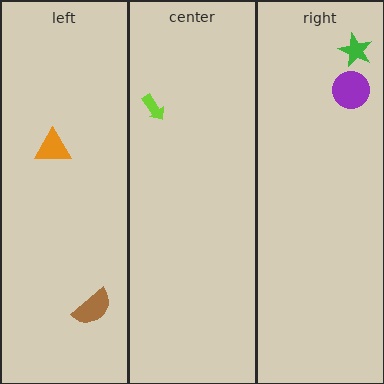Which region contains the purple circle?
The right region.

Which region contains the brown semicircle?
The left region.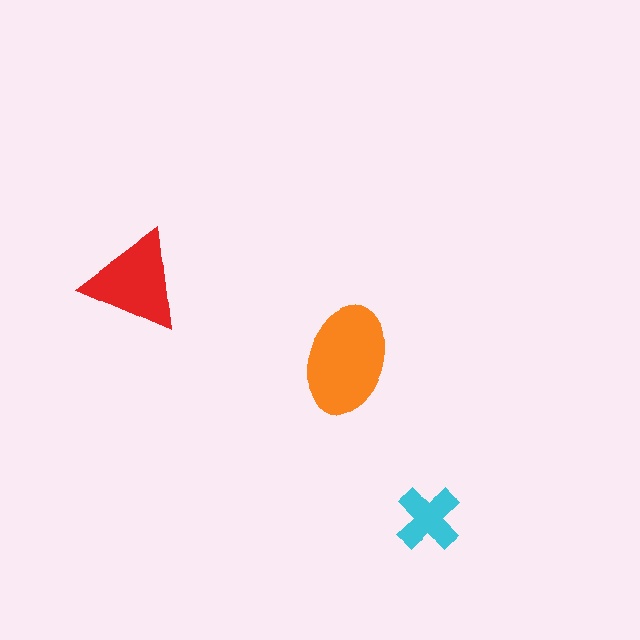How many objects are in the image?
There are 3 objects in the image.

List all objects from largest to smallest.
The orange ellipse, the red triangle, the cyan cross.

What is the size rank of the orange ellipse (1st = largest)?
1st.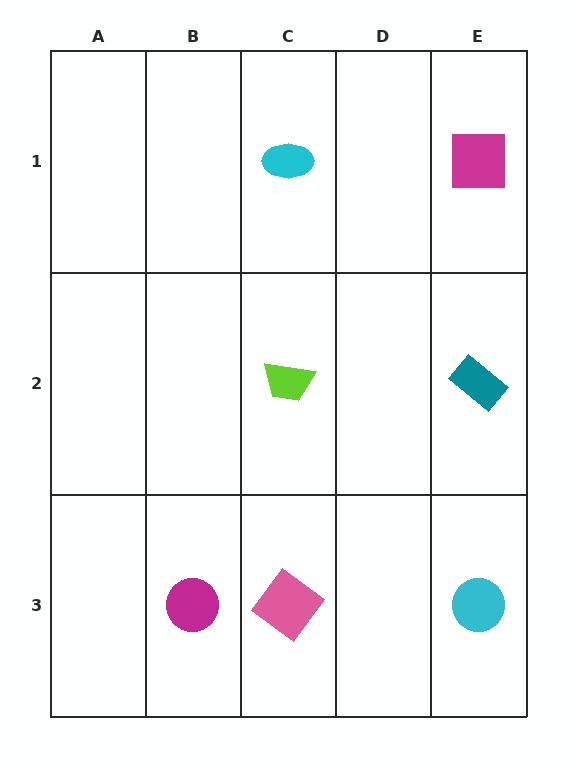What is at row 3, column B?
A magenta circle.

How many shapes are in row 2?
2 shapes.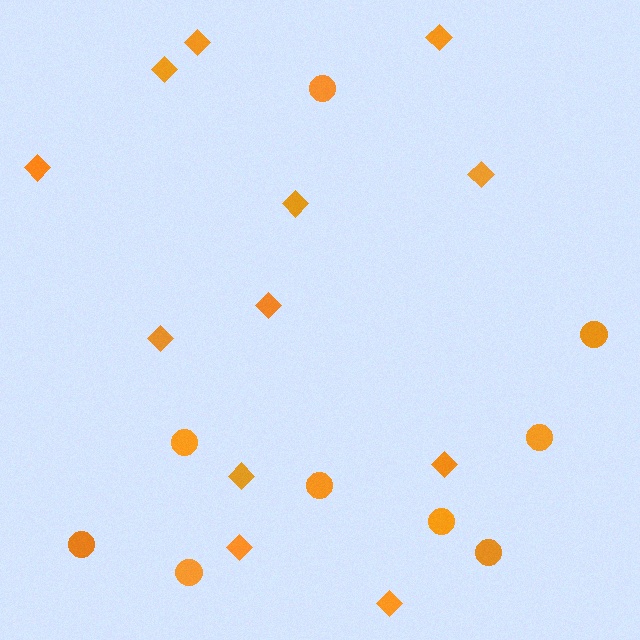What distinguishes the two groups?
There are 2 groups: one group of circles (9) and one group of diamonds (12).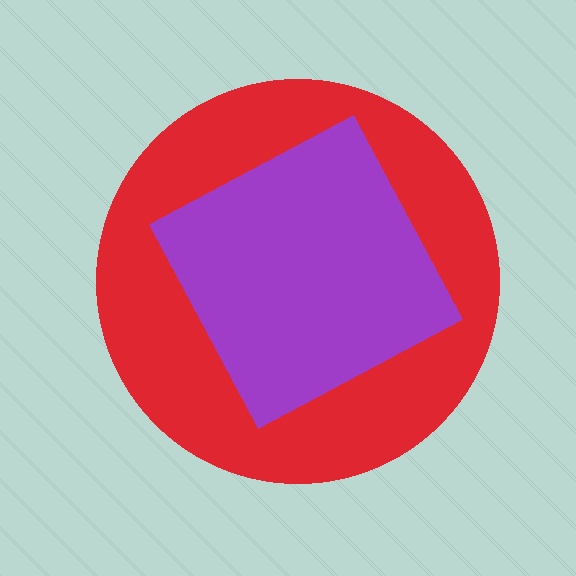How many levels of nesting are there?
2.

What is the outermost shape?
The red circle.